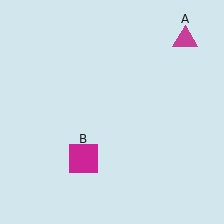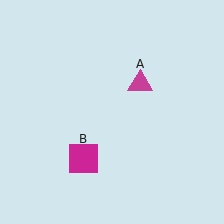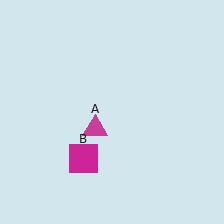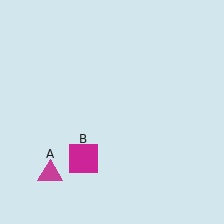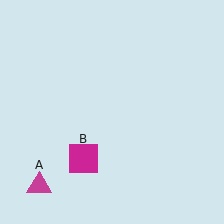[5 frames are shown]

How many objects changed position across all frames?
1 object changed position: magenta triangle (object A).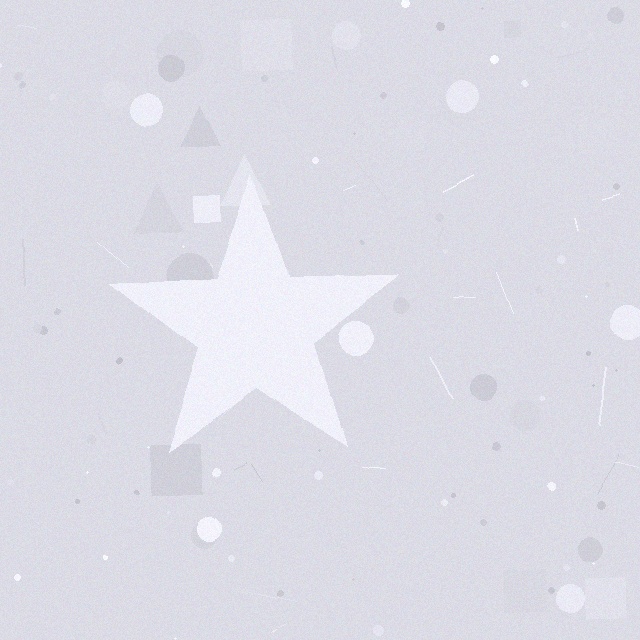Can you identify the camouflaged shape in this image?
The camouflaged shape is a star.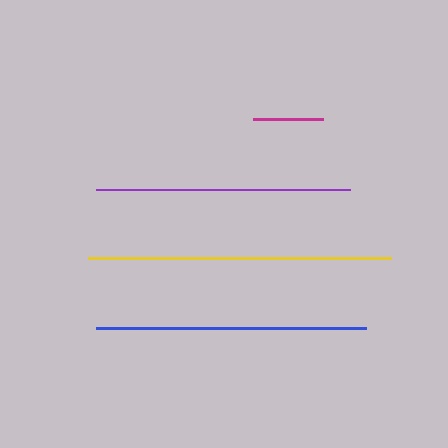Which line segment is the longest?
The yellow line is the longest at approximately 302 pixels.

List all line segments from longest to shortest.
From longest to shortest: yellow, blue, purple, magenta.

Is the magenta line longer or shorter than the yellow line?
The yellow line is longer than the magenta line.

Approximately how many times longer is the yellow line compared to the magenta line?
The yellow line is approximately 4.3 times the length of the magenta line.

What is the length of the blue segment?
The blue segment is approximately 270 pixels long.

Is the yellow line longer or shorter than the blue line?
The yellow line is longer than the blue line.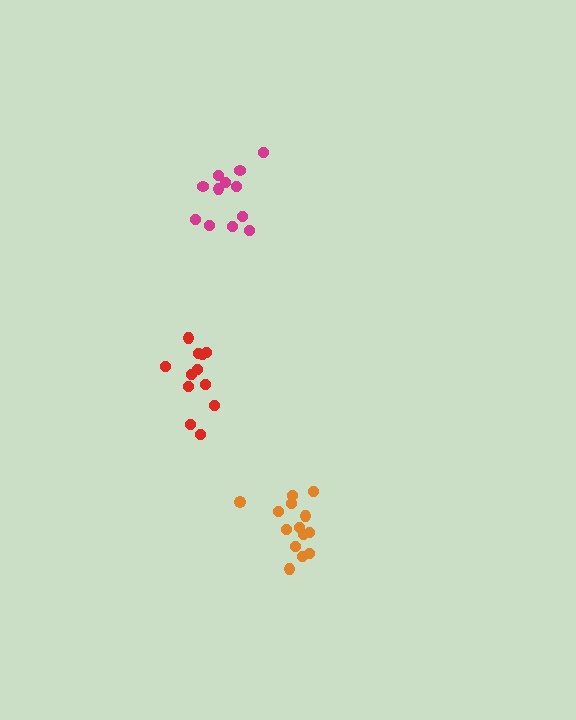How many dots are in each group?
Group 1: 12 dots, Group 2: 14 dots, Group 3: 12 dots (38 total).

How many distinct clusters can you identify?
There are 3 distinct clusters.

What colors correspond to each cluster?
The clusters are colored: magenta, orange, red.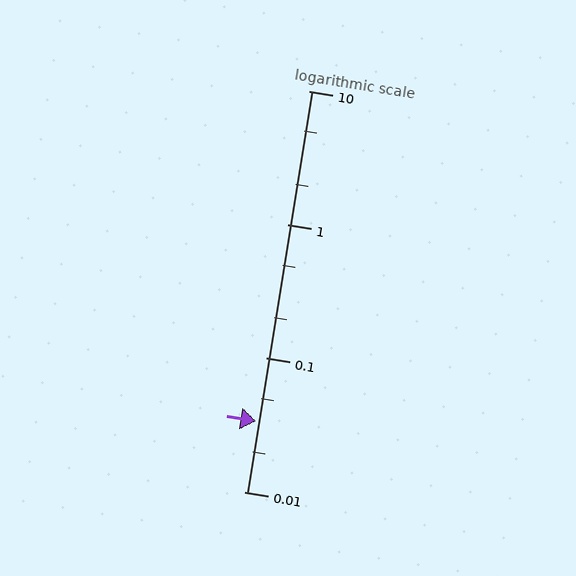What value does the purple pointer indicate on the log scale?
The pointer indicates approximately 0.034.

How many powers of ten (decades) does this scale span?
The scale spans 3 decades, from 0.01 to 10.